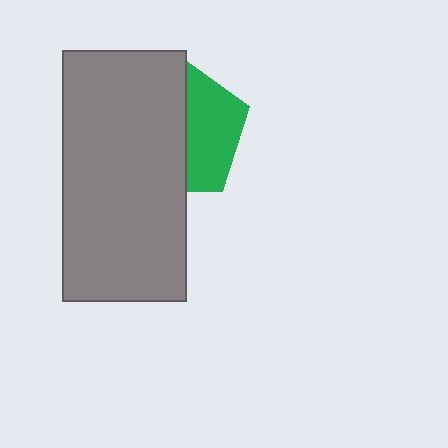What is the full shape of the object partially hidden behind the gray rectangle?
The partially hidden object is a green pentagon.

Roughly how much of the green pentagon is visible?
A small part of it is visible (roughly 40%).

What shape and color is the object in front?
The object in front is a gray rectangle.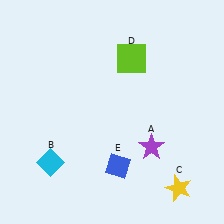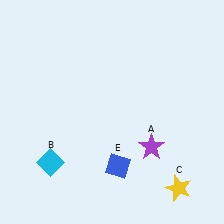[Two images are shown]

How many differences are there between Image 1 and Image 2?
There is 1 difference between the two images.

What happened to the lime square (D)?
The lime square (D) was removed in Image 2. It was in the top-right area of Image 1.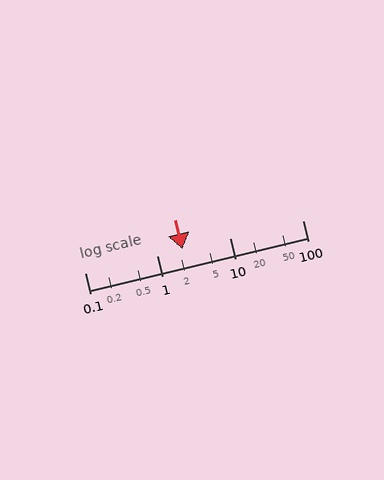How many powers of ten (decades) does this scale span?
The scale spans 3 decades, from 0.1 to 100.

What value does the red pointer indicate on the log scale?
The pointer indicates approximately 2.2.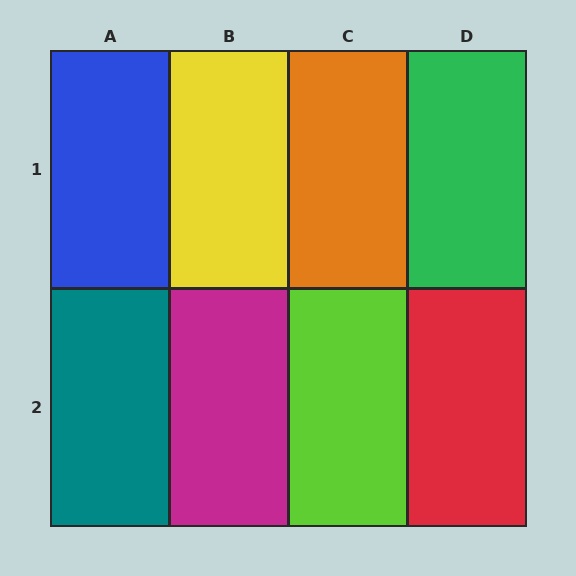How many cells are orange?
1 cell is orange.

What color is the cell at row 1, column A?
Blue.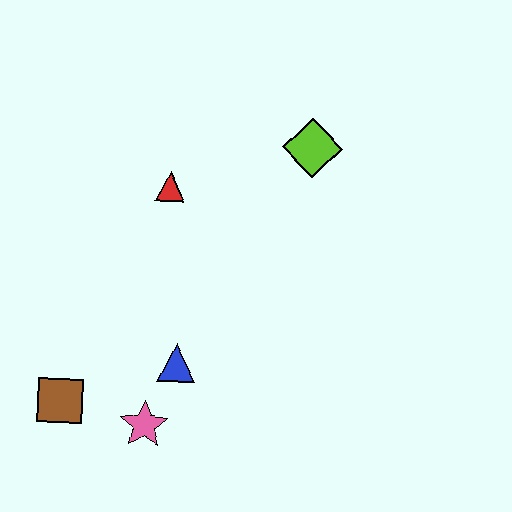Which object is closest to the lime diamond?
The red triangle is closest to the lime diamond.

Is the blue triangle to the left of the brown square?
No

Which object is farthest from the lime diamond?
The brown square is farthest from the lime diamond.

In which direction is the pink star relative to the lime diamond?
The pink star is below the lime diamond.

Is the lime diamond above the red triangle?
Yes